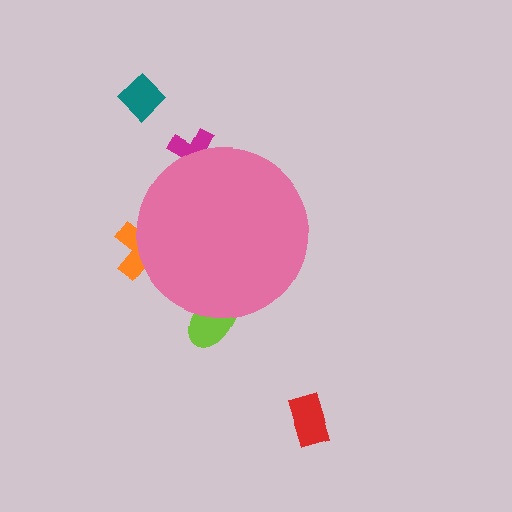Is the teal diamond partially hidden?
No, the teal diamond is fully visible.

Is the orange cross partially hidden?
Yes, the orange cross is partially hidden behind the pink circle.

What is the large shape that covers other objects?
A pink circle.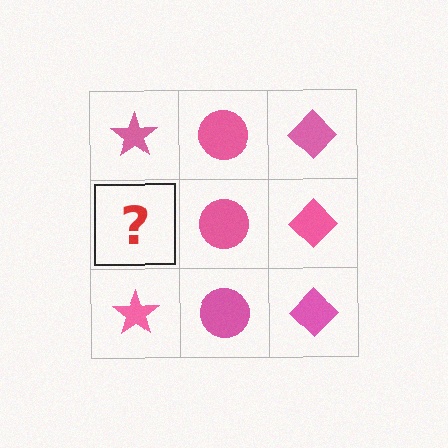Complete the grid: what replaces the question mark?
The question mark should be replaced with a pink star.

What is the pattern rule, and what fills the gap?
The rule is that each column has a consistent shape. The gap should be filled with a pink star.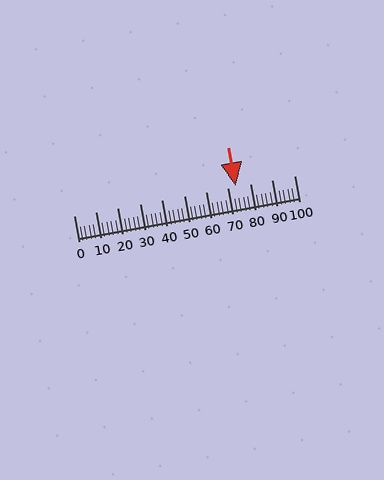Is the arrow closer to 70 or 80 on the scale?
The arrow is closer to 70.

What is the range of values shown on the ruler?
The ruler shows values from 0 to 100.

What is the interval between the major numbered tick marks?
The major tick marks are spaced 10 units apart.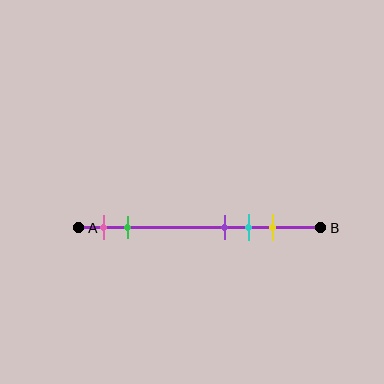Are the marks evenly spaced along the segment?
No, the marks are not evenly spaced.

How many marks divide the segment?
There are 5 marks dividing the segment.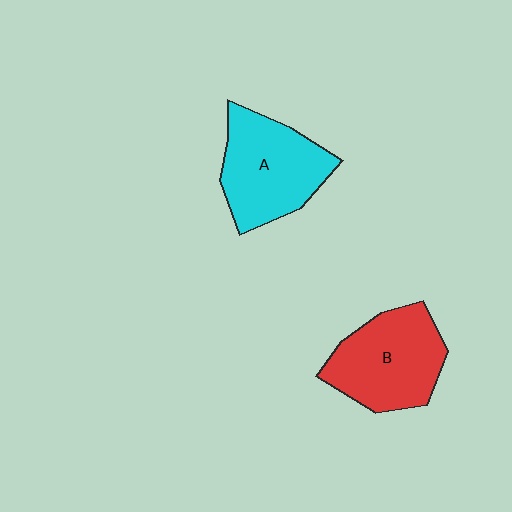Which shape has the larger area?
Shape A (cyan).